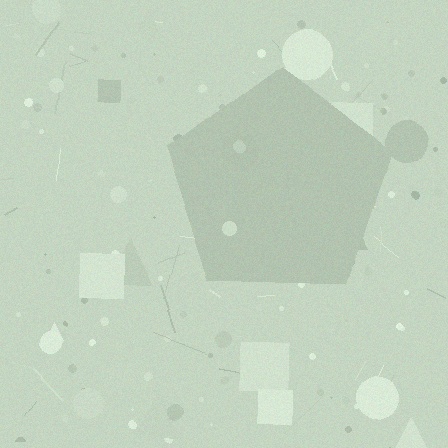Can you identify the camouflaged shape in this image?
The camouflaged shape is a pentagon.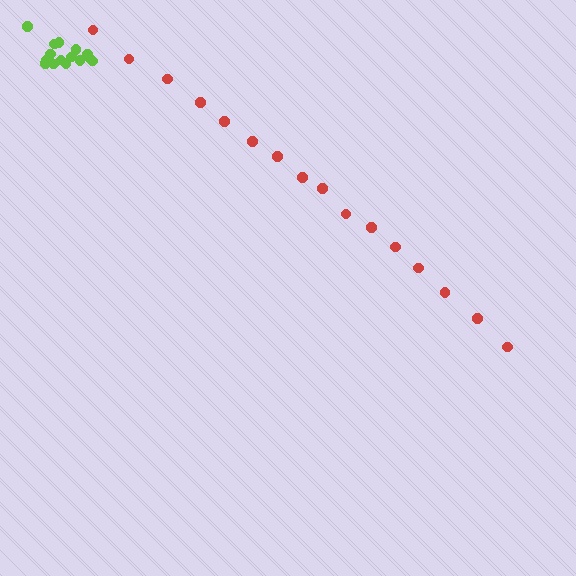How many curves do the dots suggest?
There are 2 distinct paths.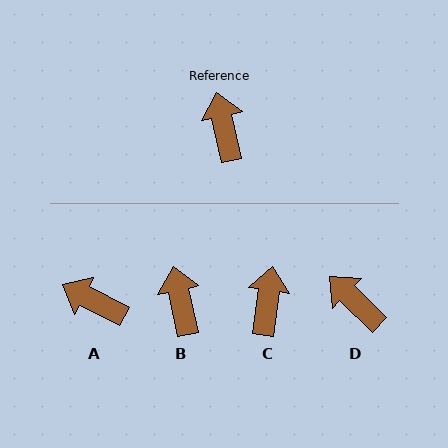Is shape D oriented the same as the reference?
No, it is off by about 33 degrees.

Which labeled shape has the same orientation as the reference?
B.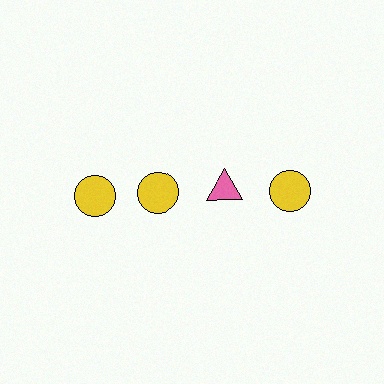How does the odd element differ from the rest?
It differs in both color (pink instead of yellow) and shape (triangle instead of circle).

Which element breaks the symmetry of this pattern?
The pink triangle in the top row, center column breaks the symmetry. All other shapes are yellow circles.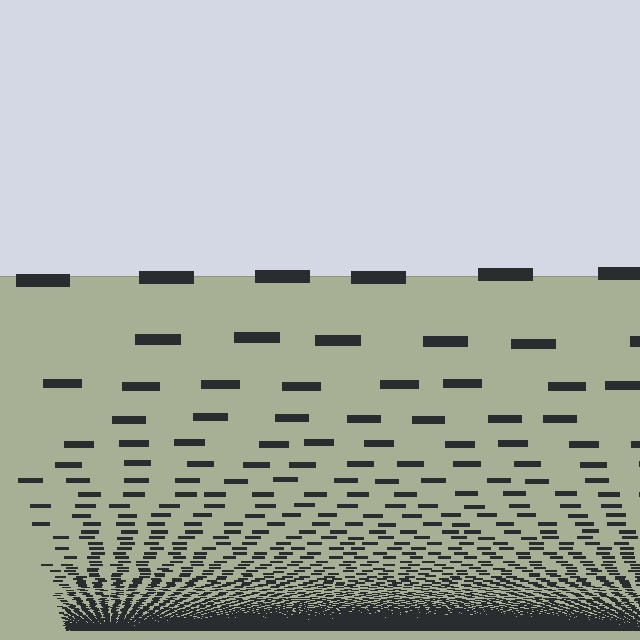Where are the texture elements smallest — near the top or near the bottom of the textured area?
Near the bottom.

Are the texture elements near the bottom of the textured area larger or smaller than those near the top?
Smaller. The gradient is inverted — elements near the bottom are smaller and denser.